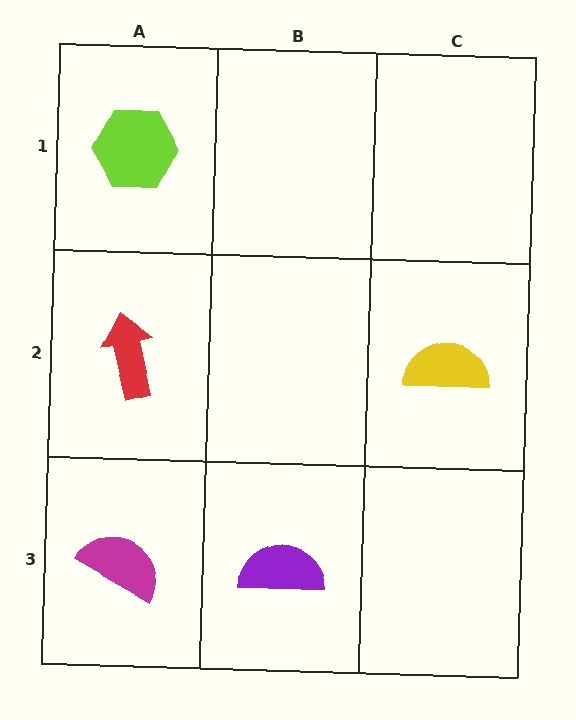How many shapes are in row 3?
2 shapes.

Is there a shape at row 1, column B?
No, that cell is empty.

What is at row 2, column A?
A red arrow.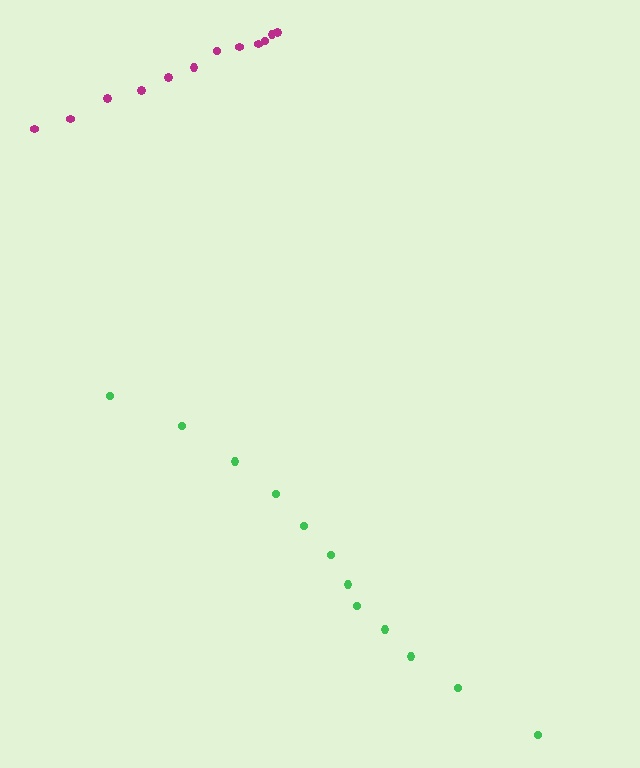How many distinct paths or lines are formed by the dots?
There are 2 distinct paths.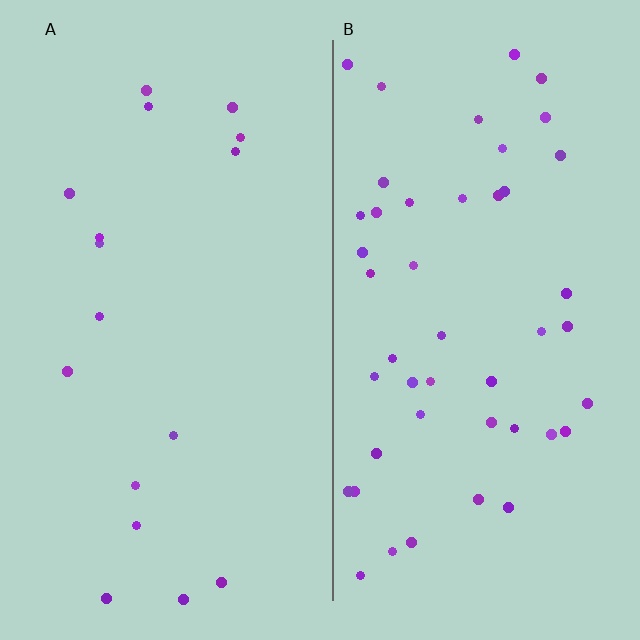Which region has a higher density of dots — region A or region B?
B (the right).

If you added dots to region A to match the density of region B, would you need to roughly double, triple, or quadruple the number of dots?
Approximately triple.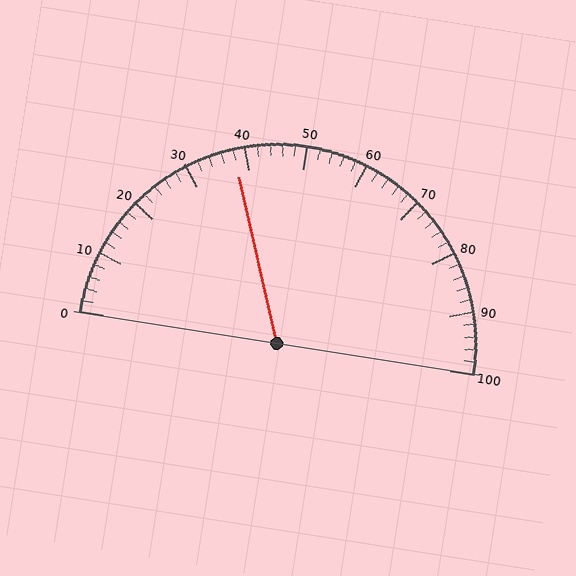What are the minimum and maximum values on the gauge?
The gauge ranges from 0 to 100.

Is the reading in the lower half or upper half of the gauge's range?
The reading is in the lower half of the range (0 to 100).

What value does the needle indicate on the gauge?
The needle indicates approximately 38.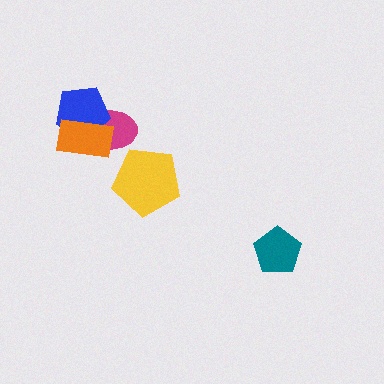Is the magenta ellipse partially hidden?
Yes, it is partially covered by another shape.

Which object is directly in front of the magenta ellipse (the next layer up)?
The blue pentagon is directly in front of the magenta ellipse.